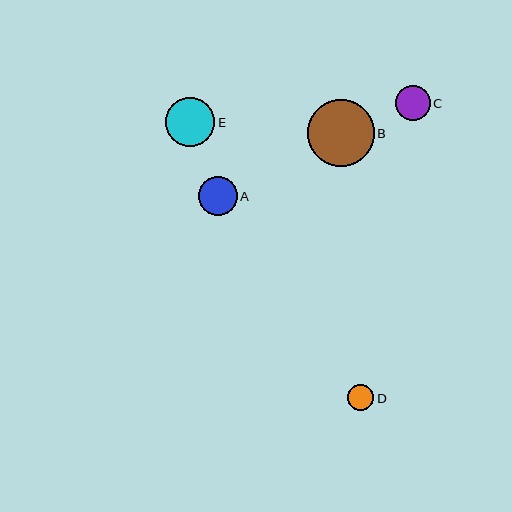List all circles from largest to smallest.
From largest to smallest: B, E, A, C, D.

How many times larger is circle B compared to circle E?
Circle B is approximately 1.4 times the size of circle E.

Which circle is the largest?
Circle B is the largest with a size of approximately 67 pixels.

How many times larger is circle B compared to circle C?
Circle B is approximately 1.9 times the size of circle C.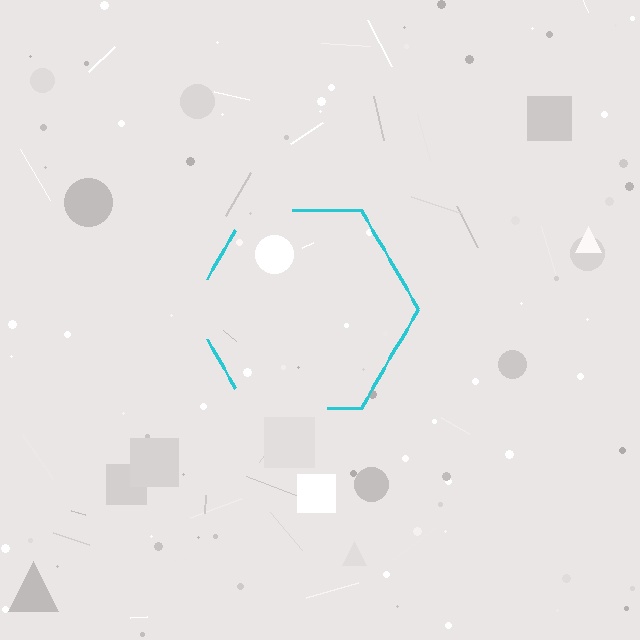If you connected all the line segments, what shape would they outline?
They would outline a hexagon.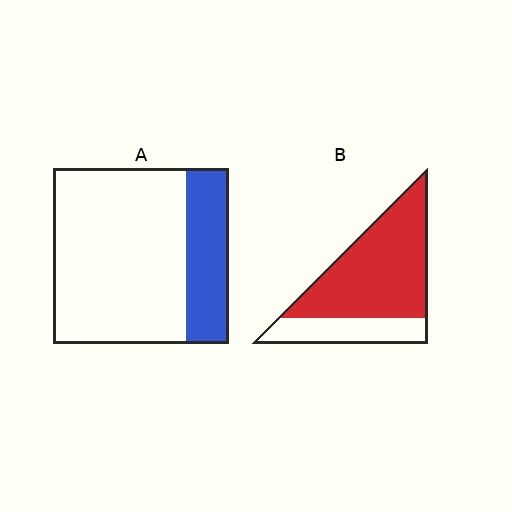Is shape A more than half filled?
No.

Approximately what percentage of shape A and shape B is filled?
A is approximately 25% and B is approximately 75%.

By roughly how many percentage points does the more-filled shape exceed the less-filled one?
By roughly 50 percentage points (B over A).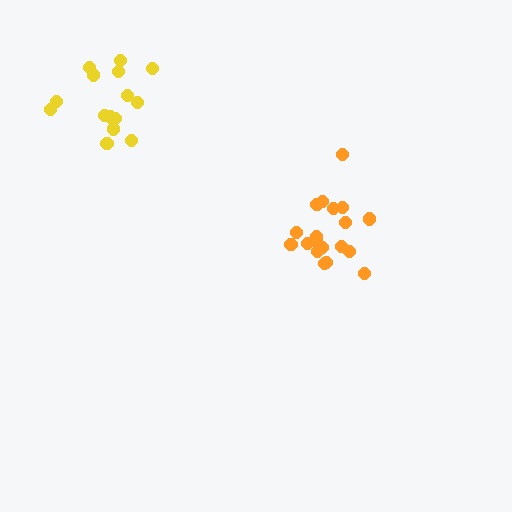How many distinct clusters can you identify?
There are 2 distinct clusters.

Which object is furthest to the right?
The orange cluster is rightmost.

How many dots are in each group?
Group 1: 15 dots, Group 2: 19 dots (34 total).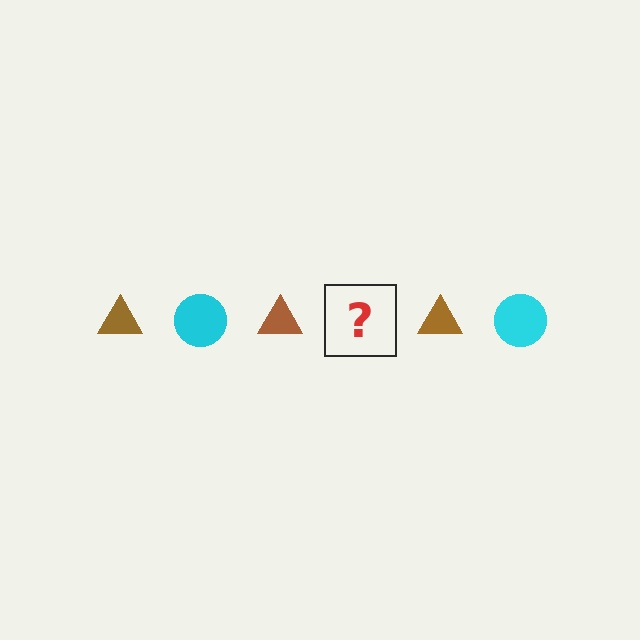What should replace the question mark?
The question mark should be replaced with a cyan circle.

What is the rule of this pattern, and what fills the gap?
The rule is that the pattern alternates between brown triangle and cyan circle. The gap should be filled with a cyan circle.